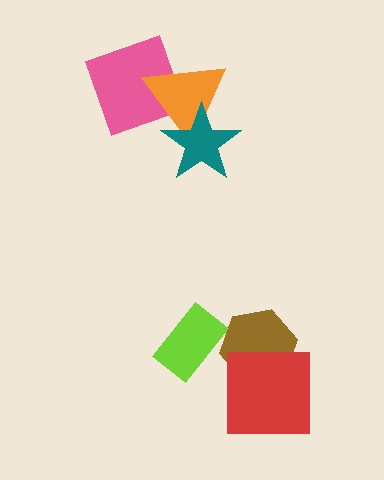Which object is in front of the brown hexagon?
The red square is in front of the brown hexagon.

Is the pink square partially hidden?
Yes, it is partially covered by another shape.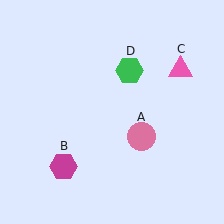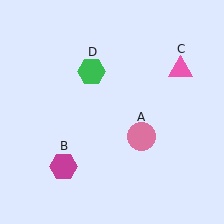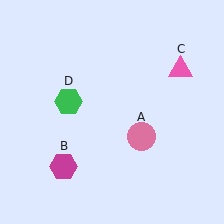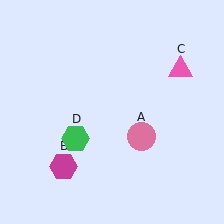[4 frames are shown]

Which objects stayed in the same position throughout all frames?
Pink circle (object A) and magenta hexagon (object B) and pink triangle (object C) remained stationary.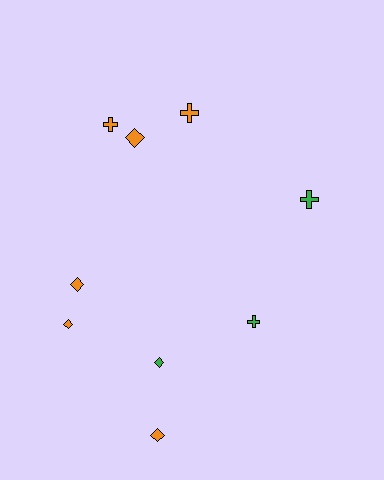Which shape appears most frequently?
Diamond, with 5 objects.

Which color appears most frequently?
Orange, with 6 objects.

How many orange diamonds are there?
There are 4 orange diamonds.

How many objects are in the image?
There are 9 objects.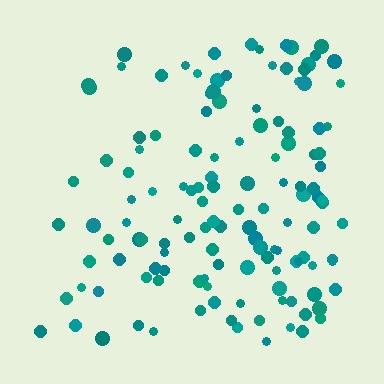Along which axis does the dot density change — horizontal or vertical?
Horizontal.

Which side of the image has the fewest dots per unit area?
The left.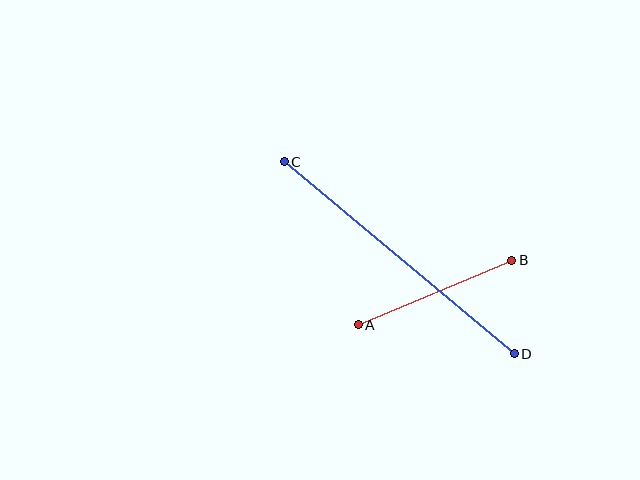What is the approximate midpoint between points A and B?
The midpoint is at approximately (435, 293) pixels.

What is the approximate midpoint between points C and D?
The midpoint is at approximately (399, 258) pixels.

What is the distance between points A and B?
The distance is approximately 167 pixels.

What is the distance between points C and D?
The distance is approximately 300 pixels.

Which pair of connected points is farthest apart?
Points C and D are farthest apart.